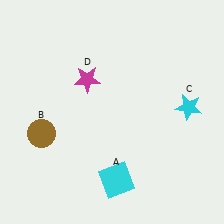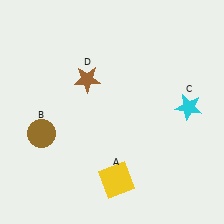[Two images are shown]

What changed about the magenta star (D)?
In Image 1, D is magenta. In Image 2, it changed to brown.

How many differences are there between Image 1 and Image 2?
There are 2 differences between the two images.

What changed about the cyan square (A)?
In Image 1, A is cyan. In Image 2, it changed to yellow.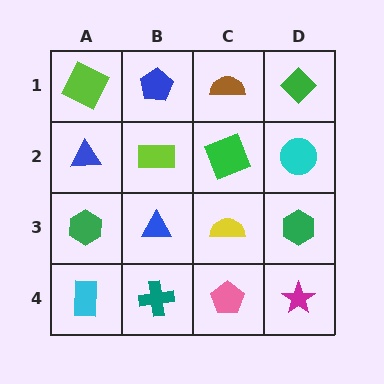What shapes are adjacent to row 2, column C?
A brown semicircle (row 1, column C), a yellow semicircle (row 3, column C), a lime rectangle (row 2, column B), a cyan circle (row 2, column D).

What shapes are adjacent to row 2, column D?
A green diamond (row 1, column D), a green hexagon (row 3, column D), a green square (row 2, column C).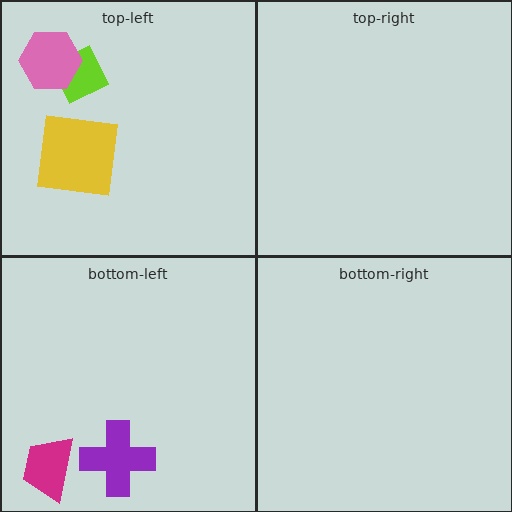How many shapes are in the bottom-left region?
2.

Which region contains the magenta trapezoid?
The bottom-left region.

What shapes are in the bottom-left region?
The magenta trapezoid, the purple cross.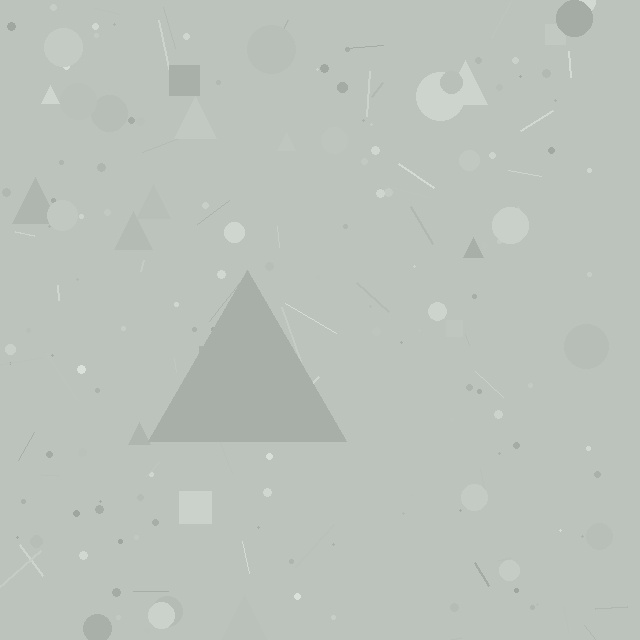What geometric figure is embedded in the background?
A triangle is embedded in the background.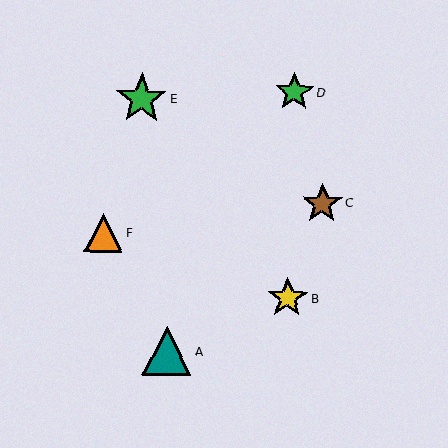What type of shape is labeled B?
Shape B is a yellow star.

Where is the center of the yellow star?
The center of the yellow star is at (288, 298).